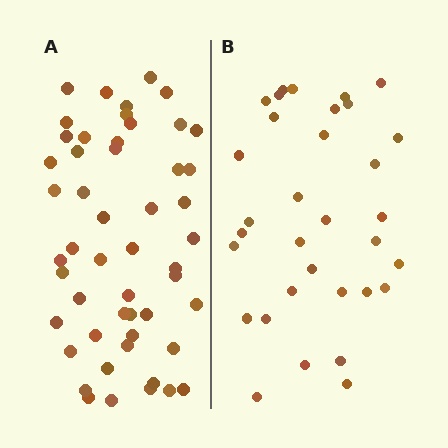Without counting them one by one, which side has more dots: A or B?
Region A (the left region) has more dots.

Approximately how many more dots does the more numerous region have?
Region A has approximately 20 more dots than region B.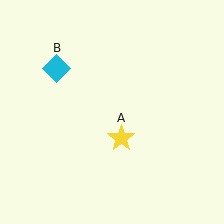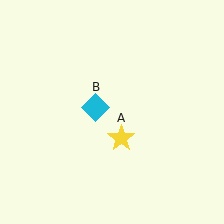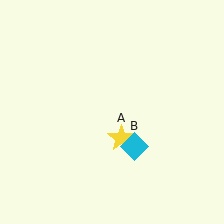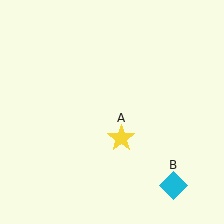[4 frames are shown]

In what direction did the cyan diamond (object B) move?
The cyan diamond (object B) moved down and to the right.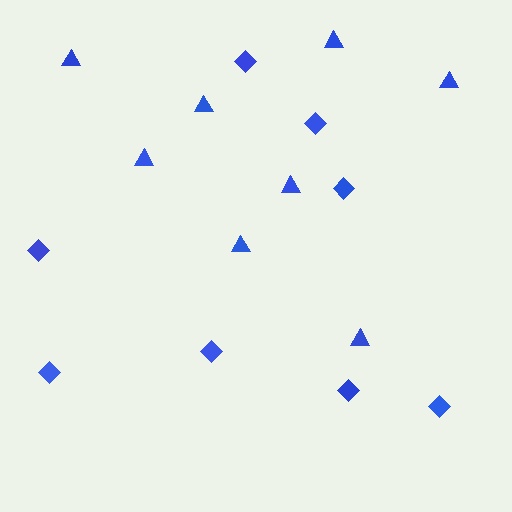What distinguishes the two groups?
There are 2 groups: one group of diamonds (8) and one group of triangles (8).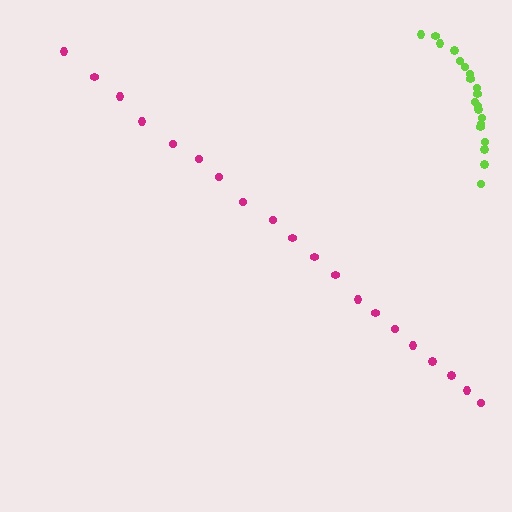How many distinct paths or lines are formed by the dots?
There are 2 distinct paths.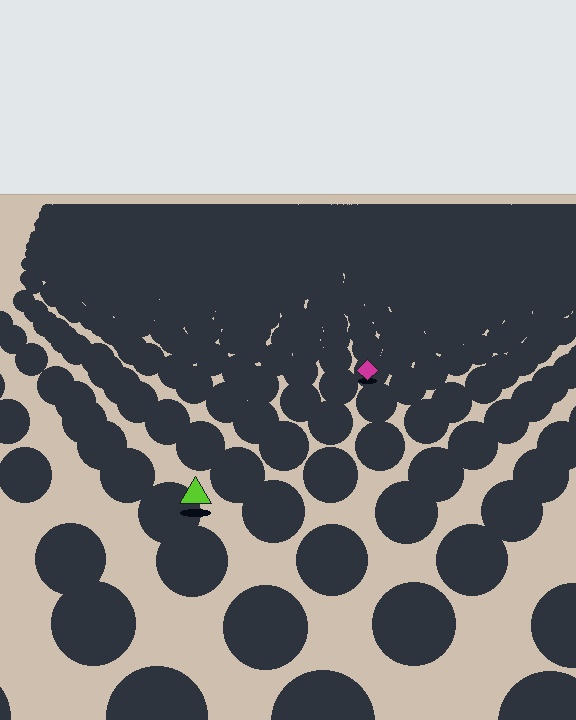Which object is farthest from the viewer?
The magenta diamond is farthest from the viewer. It appears smaller and the ground texture around it is denser.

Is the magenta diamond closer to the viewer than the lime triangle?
No. The lime triangle is closer — you can tell from the texture gradient: the ground texture is coarser near it.